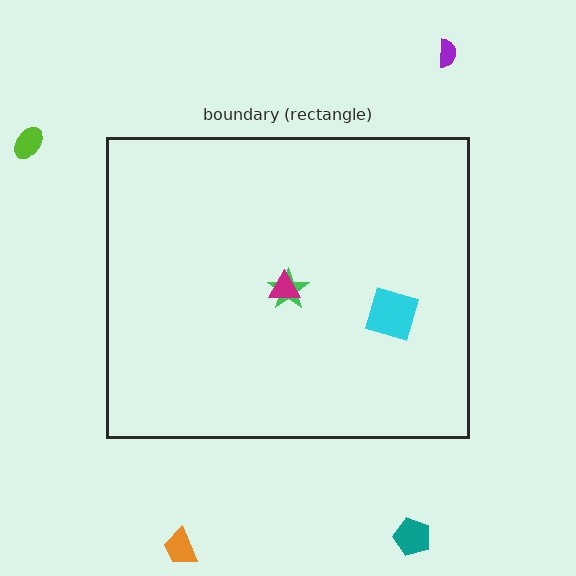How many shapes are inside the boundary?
3 inside, 4 outside.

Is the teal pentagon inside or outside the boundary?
Outside.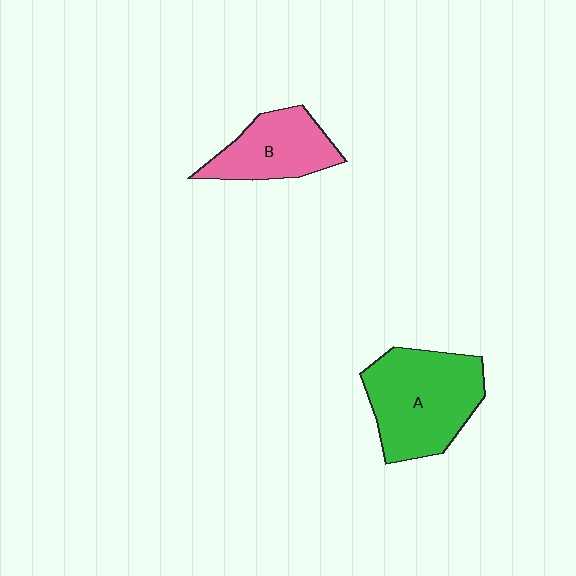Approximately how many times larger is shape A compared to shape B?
Approximately 1.5 times.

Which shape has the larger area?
Shape A (green).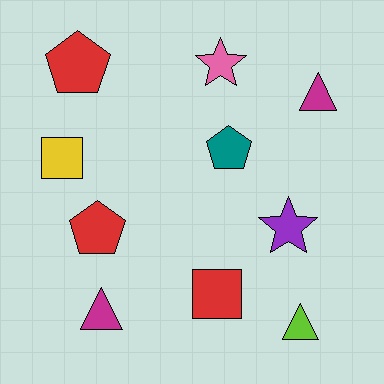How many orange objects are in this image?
There are no orange objects.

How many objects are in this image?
There are 10 objects.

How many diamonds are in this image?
There are no diamonds.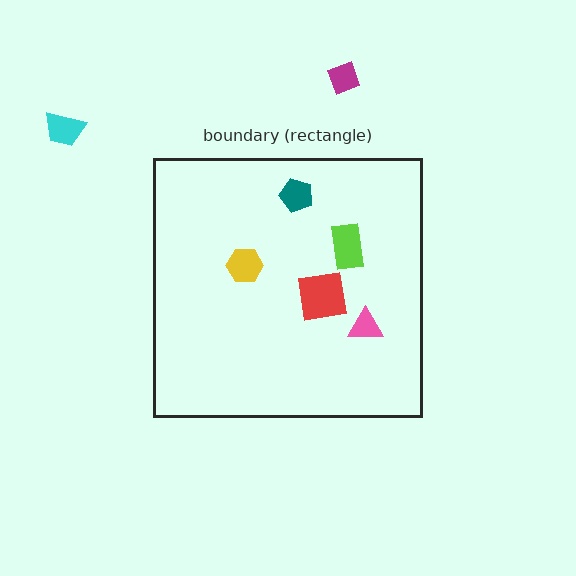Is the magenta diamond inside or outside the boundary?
Outside.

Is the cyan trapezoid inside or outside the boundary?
Outside.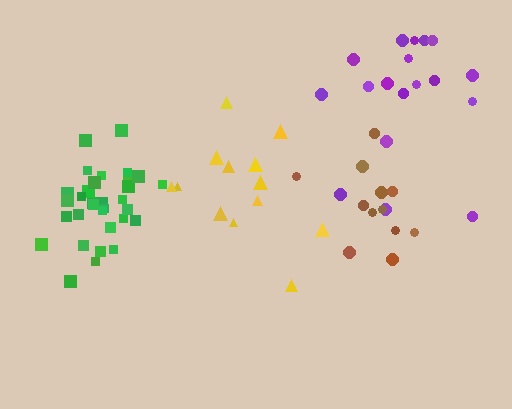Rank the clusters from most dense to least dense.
green, brown, purple, yellow.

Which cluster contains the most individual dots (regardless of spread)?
Green (32).